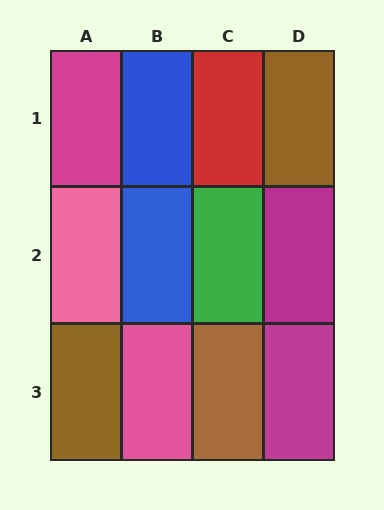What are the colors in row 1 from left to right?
Magenta, blue, red, brown.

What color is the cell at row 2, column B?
Blue.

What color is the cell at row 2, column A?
Pink.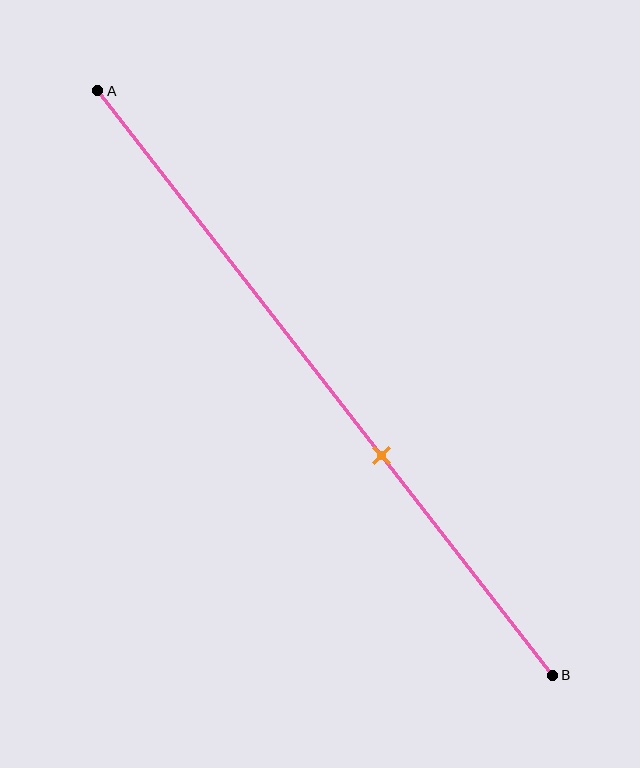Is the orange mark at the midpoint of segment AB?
No, the mark is at about 60% from A, not at the 50% midpoint.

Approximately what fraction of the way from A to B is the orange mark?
The orange mark is approximately 60% of the way from A to B.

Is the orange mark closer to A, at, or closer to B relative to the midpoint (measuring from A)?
The orange mark is closer to point B than the midpoint of segment AB.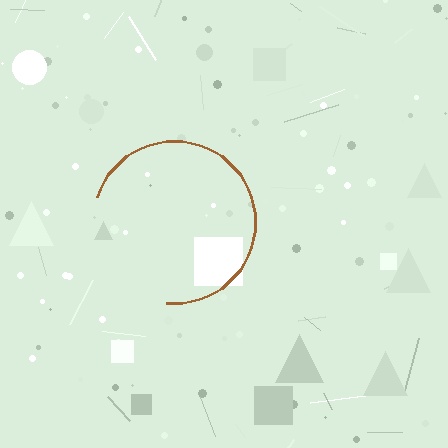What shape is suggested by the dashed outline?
The dashed outline suggests a circle.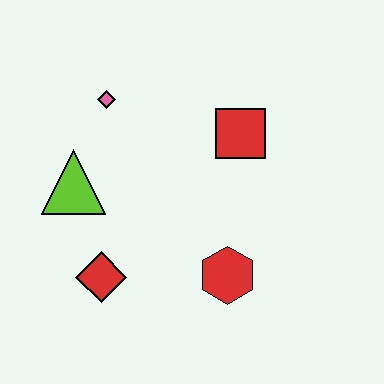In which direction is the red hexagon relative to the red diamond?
The red hexagon is to the right of the red diamond.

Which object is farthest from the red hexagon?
The pink diamond is farthest from the red hexagon.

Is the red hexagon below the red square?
Yes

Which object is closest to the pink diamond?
The lime triangle is closest to the pink diamond.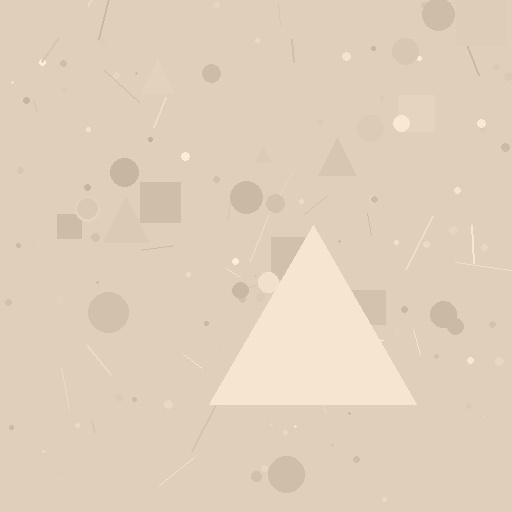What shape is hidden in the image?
A triangle is hidden in the image.